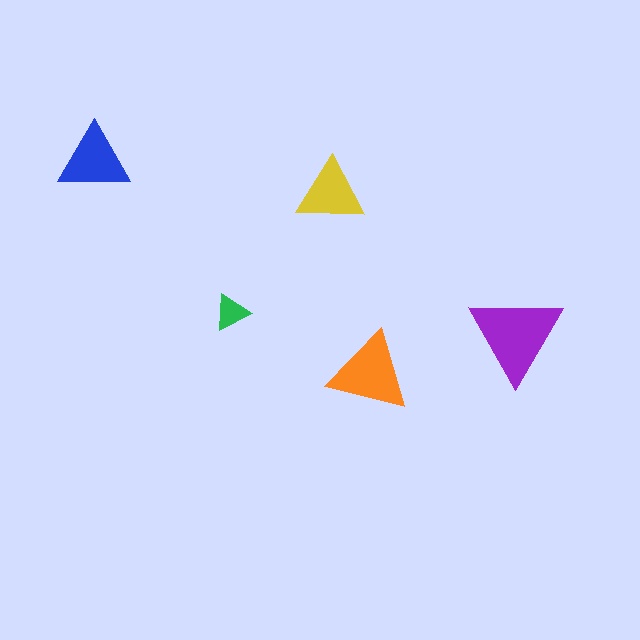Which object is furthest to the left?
The blue triangle is leftmost.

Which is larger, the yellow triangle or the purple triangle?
The purple one.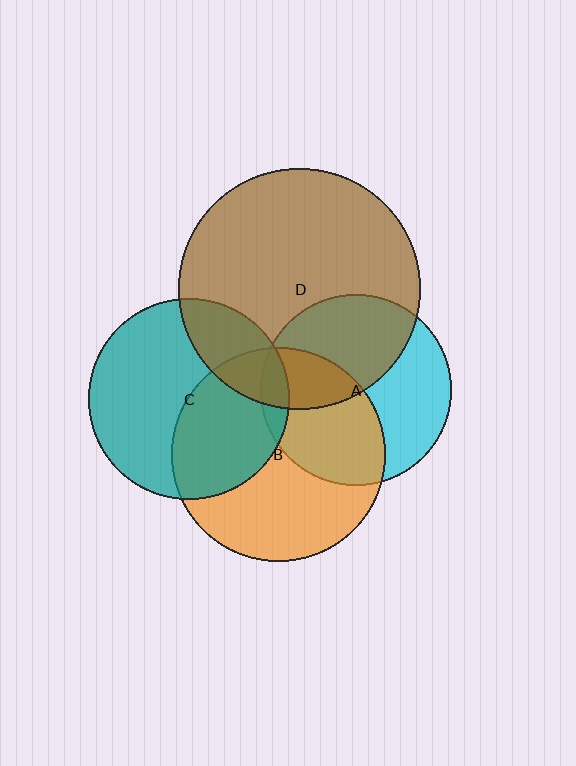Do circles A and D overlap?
Yes.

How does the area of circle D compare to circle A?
Approximately 1.6 times.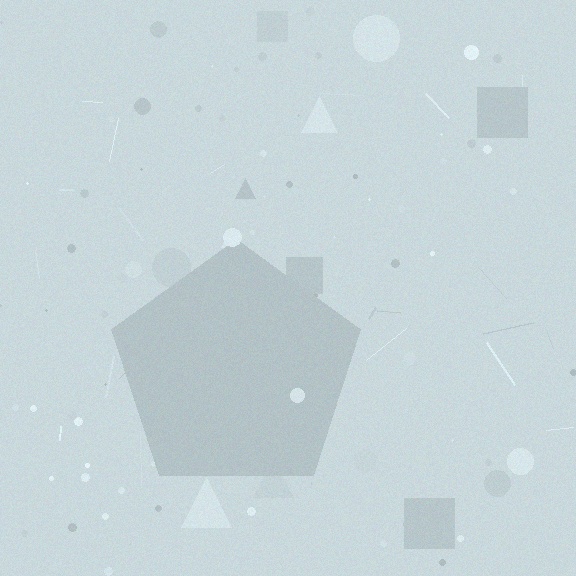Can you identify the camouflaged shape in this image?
The camouflaged shape is a pentagon.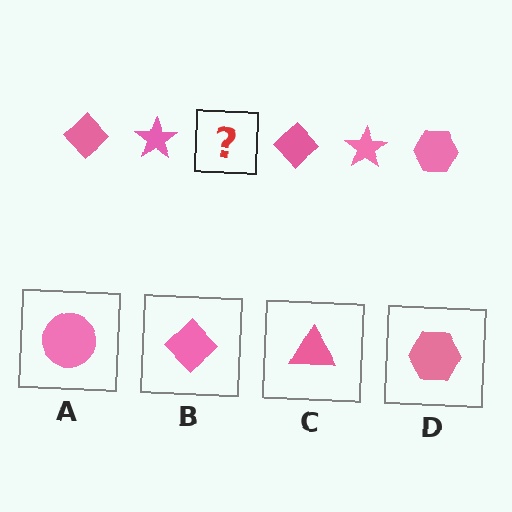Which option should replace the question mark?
Option D.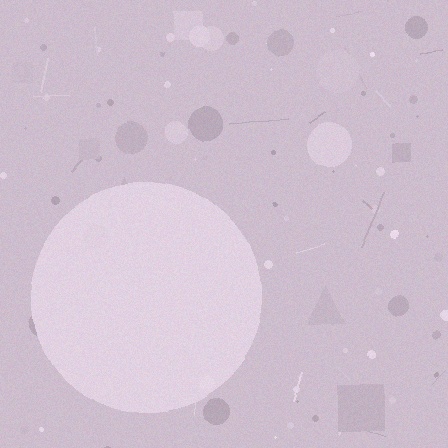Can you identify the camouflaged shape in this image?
The camouflaged shape is a circle.